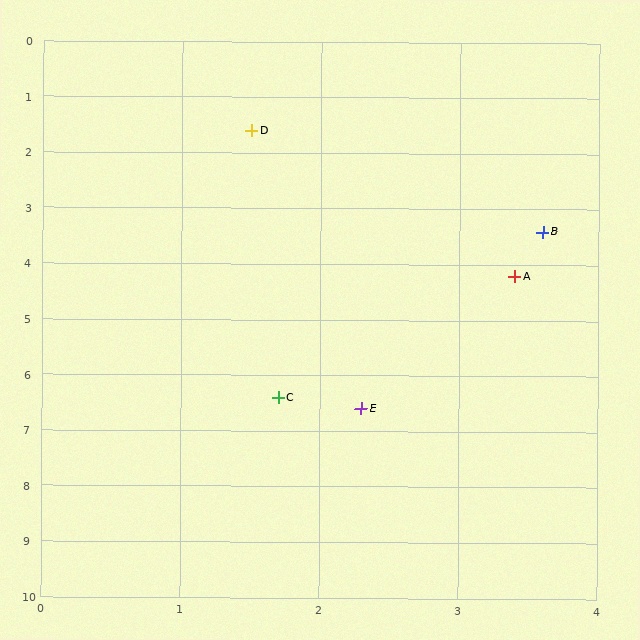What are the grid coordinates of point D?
Point D is at approximately (1.5, 1.6).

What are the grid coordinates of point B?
Point B is at approximately (3.6, 3.4).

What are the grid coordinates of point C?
Point C is at approximately (1.7, 6.4).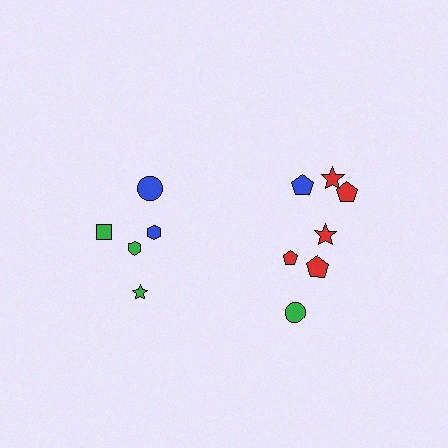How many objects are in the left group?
There are 5 objects.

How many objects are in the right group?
There are 7 objects.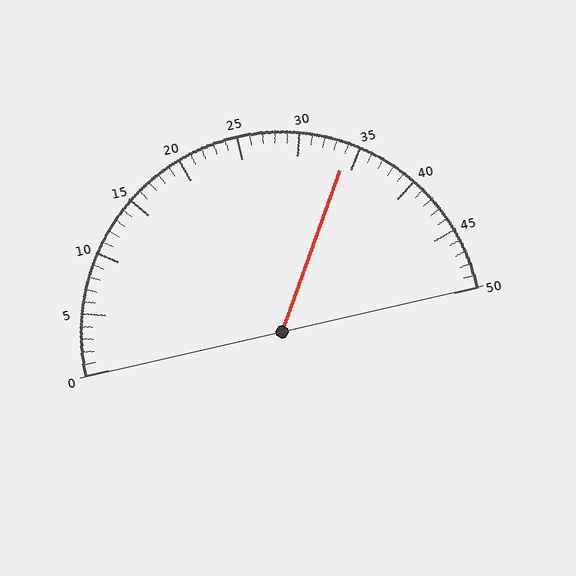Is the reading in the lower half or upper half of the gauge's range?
The reading is in the upper half of the range (0 to 50).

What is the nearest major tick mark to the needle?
The nearest major tick mark is 35.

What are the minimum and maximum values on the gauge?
The gauge ranges from 0 to 50.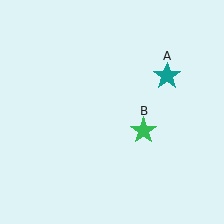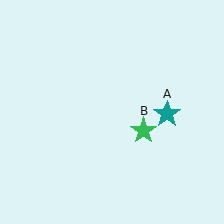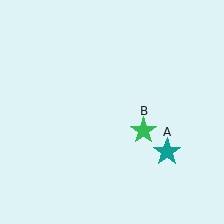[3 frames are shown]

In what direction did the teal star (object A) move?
The teal star (object A) moved down.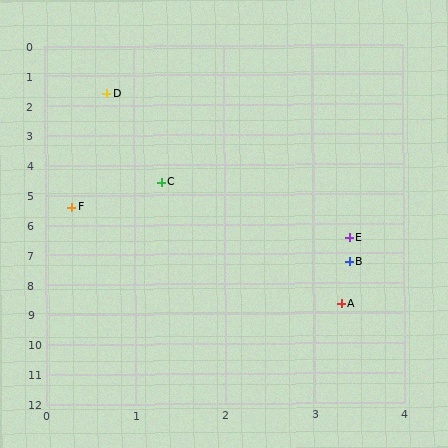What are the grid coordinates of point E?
Point E is at approximately (3.4, 6.5).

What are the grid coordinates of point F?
Point F is at approximately (0.3, 5.4).